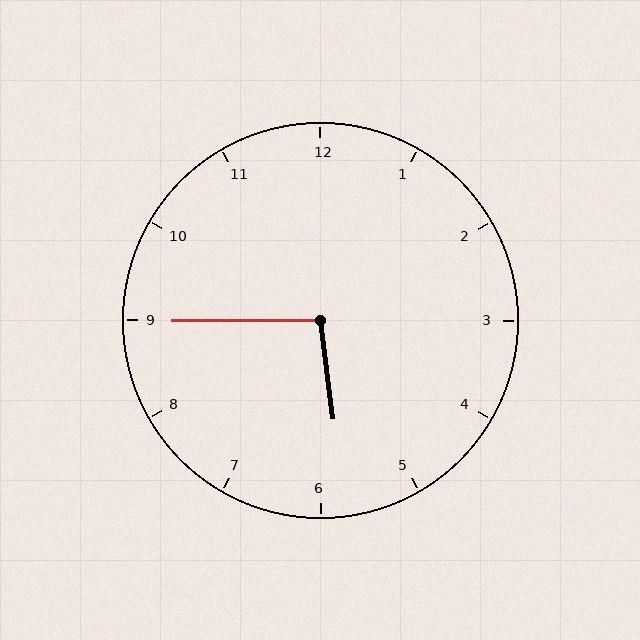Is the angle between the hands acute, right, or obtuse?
It is obtuse.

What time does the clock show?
5:45.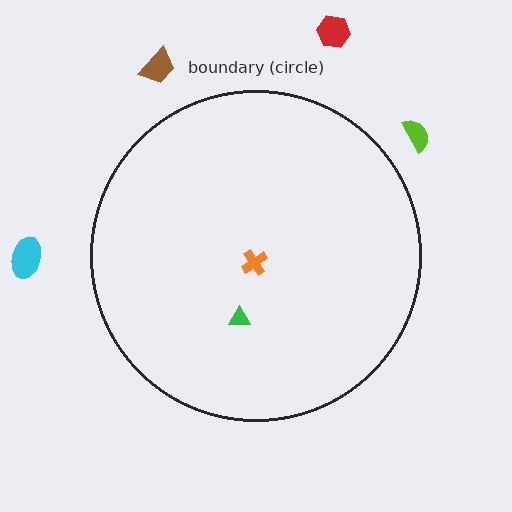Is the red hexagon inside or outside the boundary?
Outside.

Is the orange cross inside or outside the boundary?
Inside.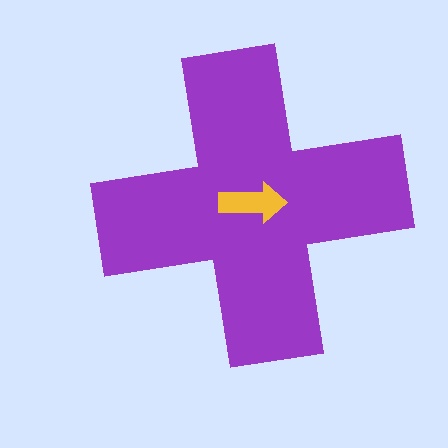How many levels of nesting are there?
2.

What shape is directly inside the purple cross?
The yellow arrow.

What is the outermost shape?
The purple cross.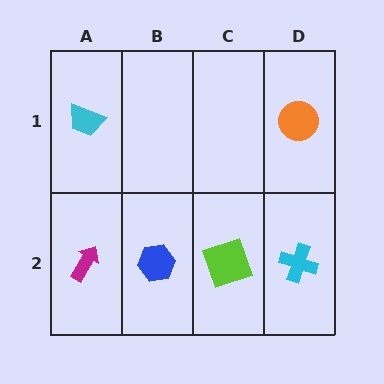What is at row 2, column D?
A cyan cross.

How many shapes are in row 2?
4 shapes.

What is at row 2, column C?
A lime square.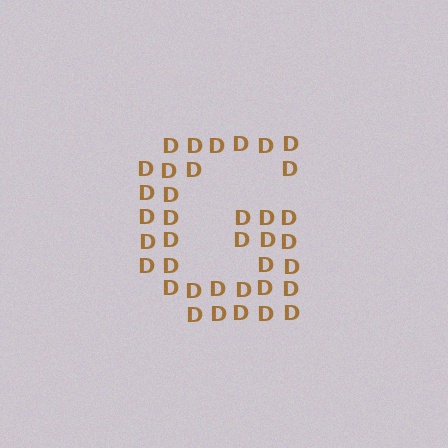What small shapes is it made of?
It is made of small letter D's.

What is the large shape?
The large shape is the letter G.